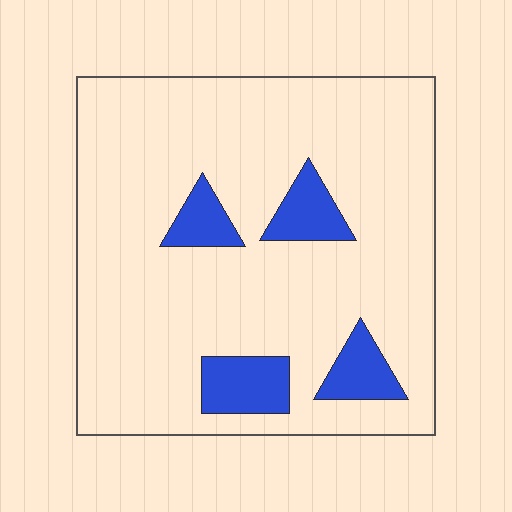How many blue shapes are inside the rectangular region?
4.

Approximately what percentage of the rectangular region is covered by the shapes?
Approximately 15%.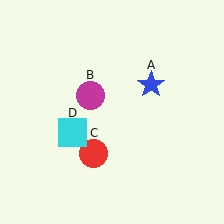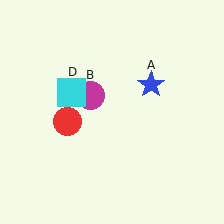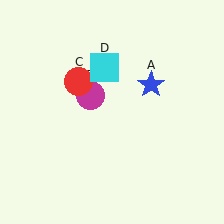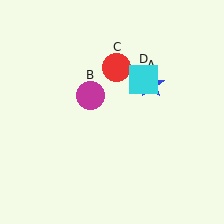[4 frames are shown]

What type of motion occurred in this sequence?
The red circle (object C), cyan square (object D) rotated clockwise around the center of the scene.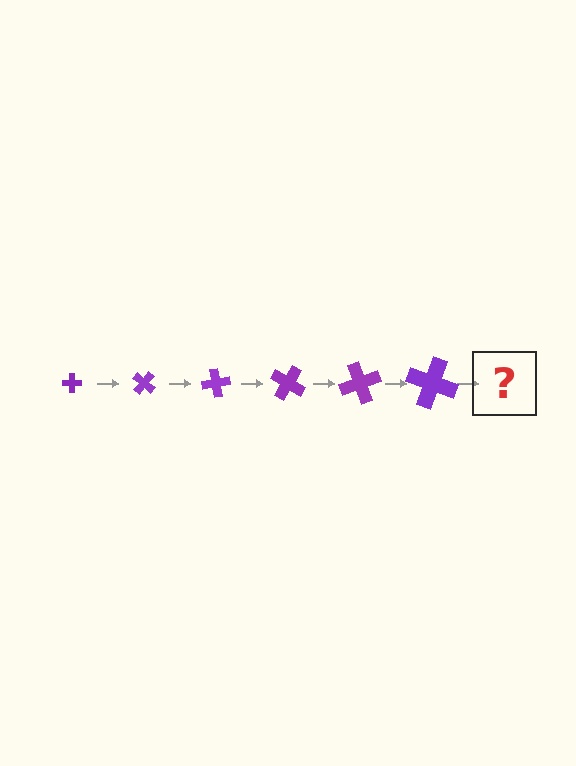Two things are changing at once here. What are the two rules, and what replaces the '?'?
The two rules are that the cross grows larger each step and it rotates 40 degrees each step. The '?' should be a cross, larger than the previous one and rotated 240 degrees from the start.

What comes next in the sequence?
The next element should be a cross, larger than the previous one and rotated 240 degrees from the start.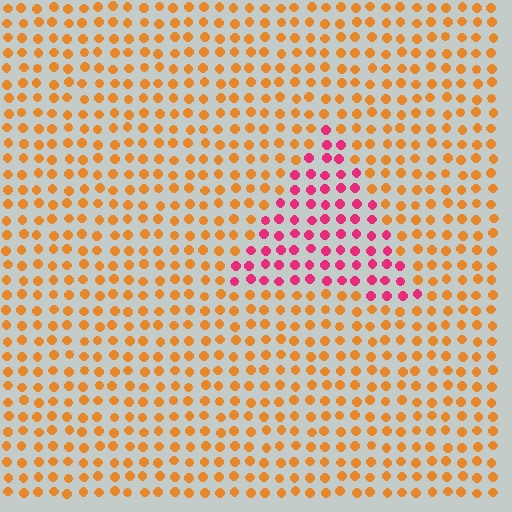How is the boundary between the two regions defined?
The boundary is defined purely by a slight shift in hue (about 55 degrees). Spacing, size, and orientation are identical on both sides.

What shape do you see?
I see a triangle.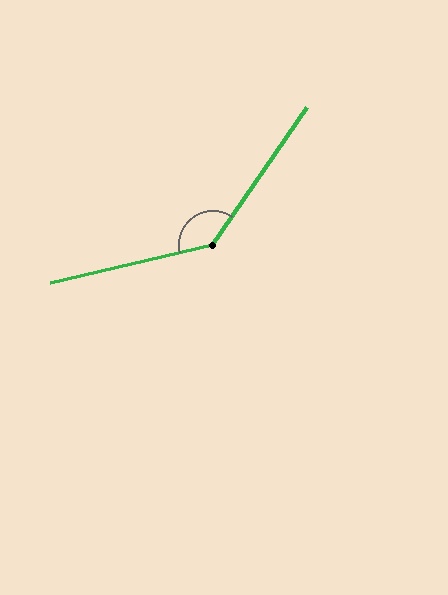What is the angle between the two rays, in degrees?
Approximately 137 degrees.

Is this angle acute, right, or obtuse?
It is obtuse.